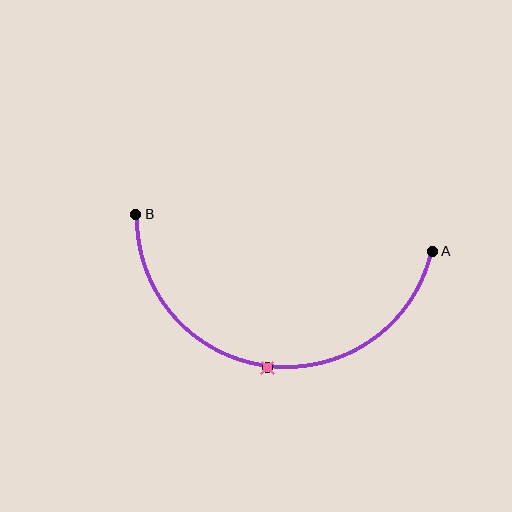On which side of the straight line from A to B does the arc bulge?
The arc bulges below the straight line connecting A and B.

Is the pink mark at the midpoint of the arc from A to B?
Yes. The pink mark lies on the arc at equal arc-length from both A and B — it is the arc midpoint.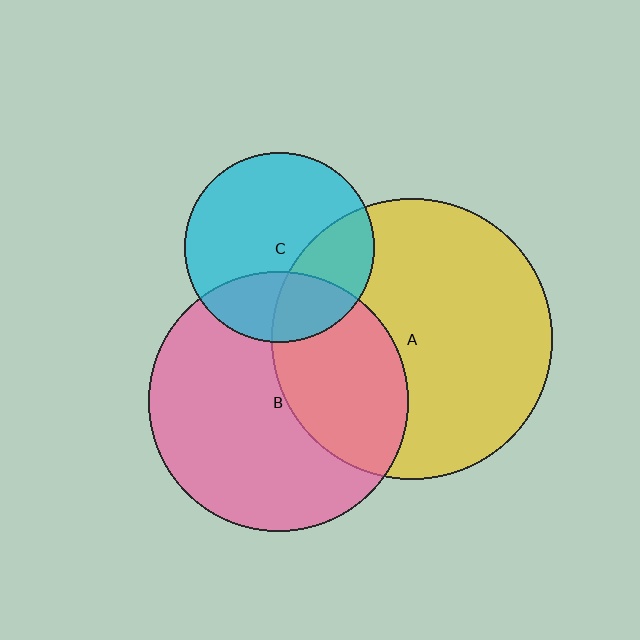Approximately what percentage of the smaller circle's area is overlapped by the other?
Approximately 30%.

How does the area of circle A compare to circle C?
Approximately 2.2 times.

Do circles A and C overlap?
Yes.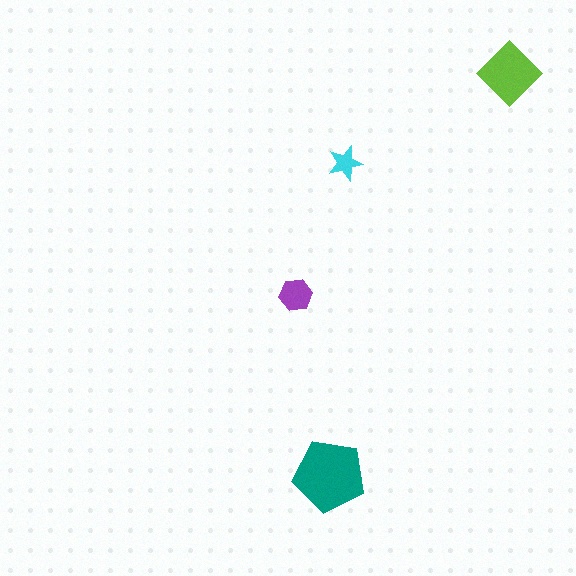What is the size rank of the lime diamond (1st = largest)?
2nd.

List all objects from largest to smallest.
The teal pentagon, the lime diamond, the purple hexagon, the cyan star.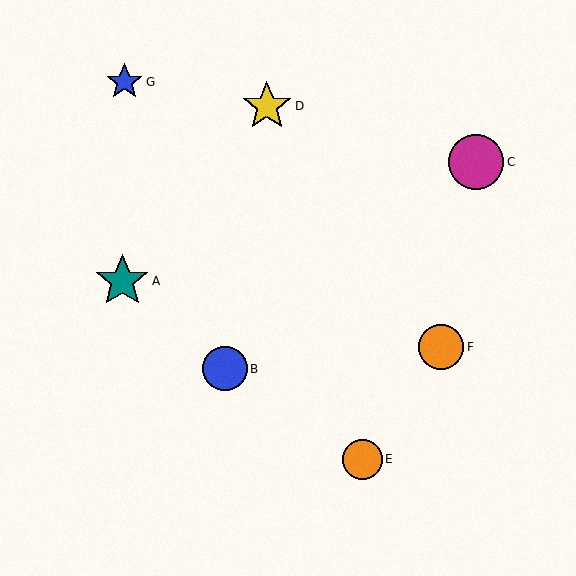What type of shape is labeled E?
Shape E is an orange circle.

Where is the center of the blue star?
The center of the blue star is at (125, 82).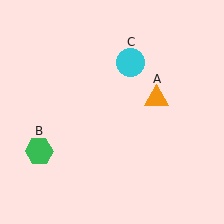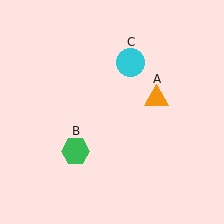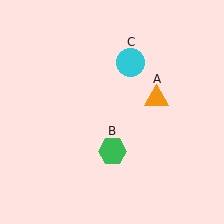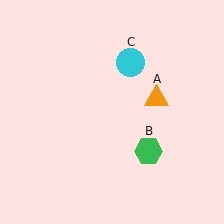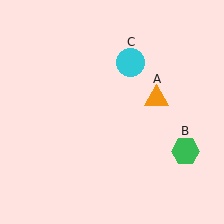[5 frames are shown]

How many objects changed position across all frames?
1 object changed position: green hexagon (object B).